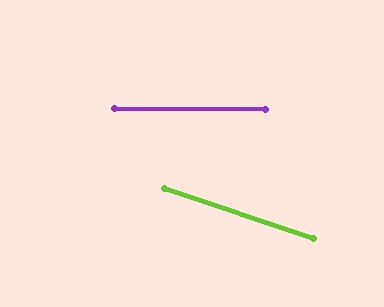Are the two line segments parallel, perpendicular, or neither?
Neither parallel nor perpendicular — they differ by about 18°.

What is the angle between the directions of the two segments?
Approximately 18 degrees.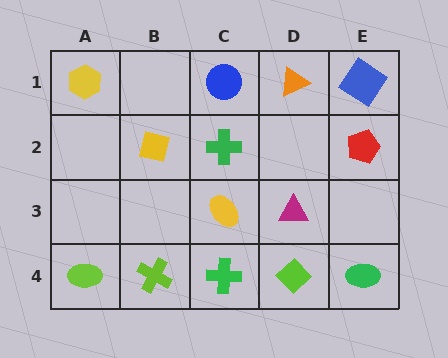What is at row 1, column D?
An orange triangle.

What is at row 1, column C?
A blue circle.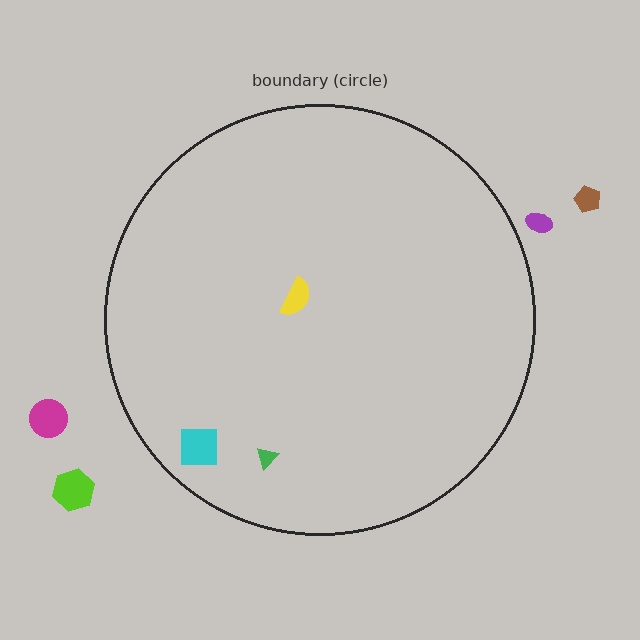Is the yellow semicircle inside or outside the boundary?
Inside.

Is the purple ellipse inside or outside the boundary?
Outside.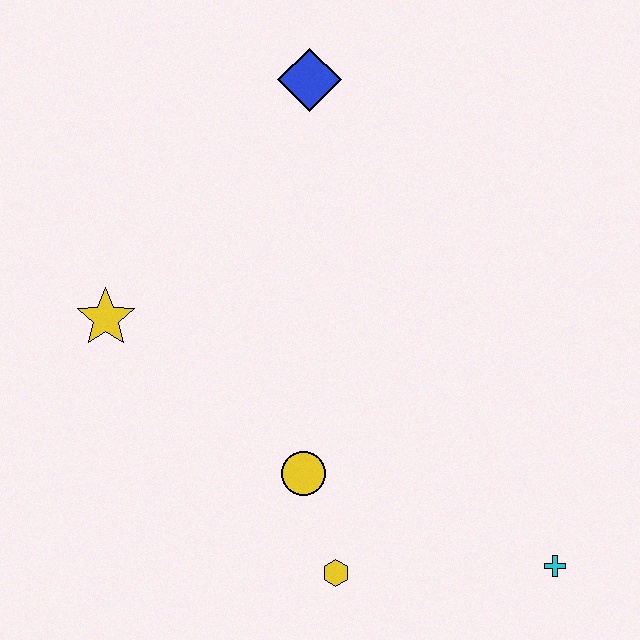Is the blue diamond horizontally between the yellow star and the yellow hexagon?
Yes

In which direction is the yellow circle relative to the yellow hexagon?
The yellow circle is above the yellow hexagon.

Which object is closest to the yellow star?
The yellow circle is closest to the yellow star.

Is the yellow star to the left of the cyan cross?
Yes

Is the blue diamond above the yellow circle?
Yes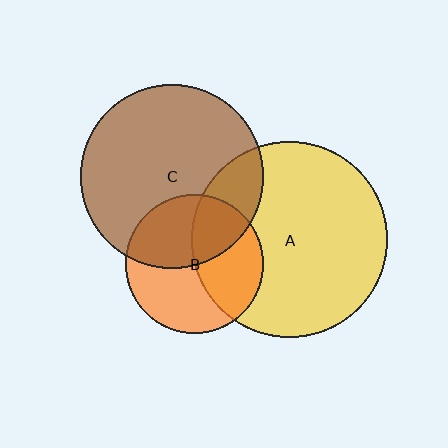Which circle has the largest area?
Circle A (yellow).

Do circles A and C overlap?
Yes.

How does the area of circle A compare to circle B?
Approximately 2.0 times.